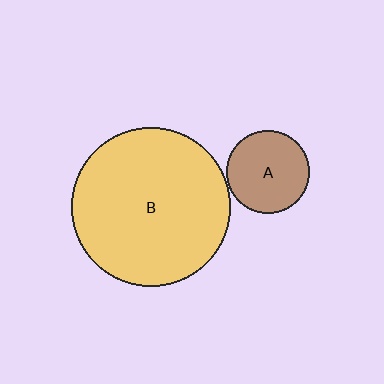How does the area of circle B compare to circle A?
Approximately 3.7 times.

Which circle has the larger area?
Circle B (yellow).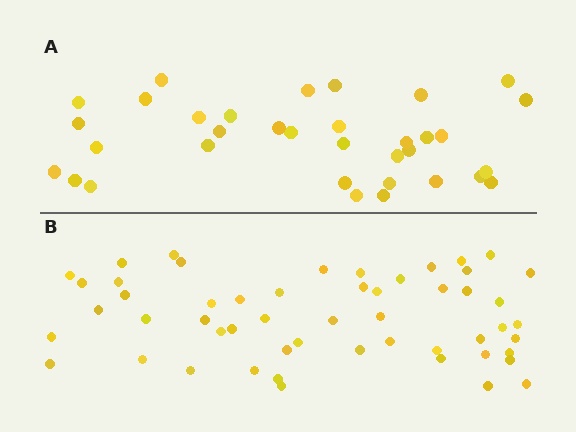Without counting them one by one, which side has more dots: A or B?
Region B (the bottom region) has more dots.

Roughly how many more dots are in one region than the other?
Region B has approximately 20 more dots than region A.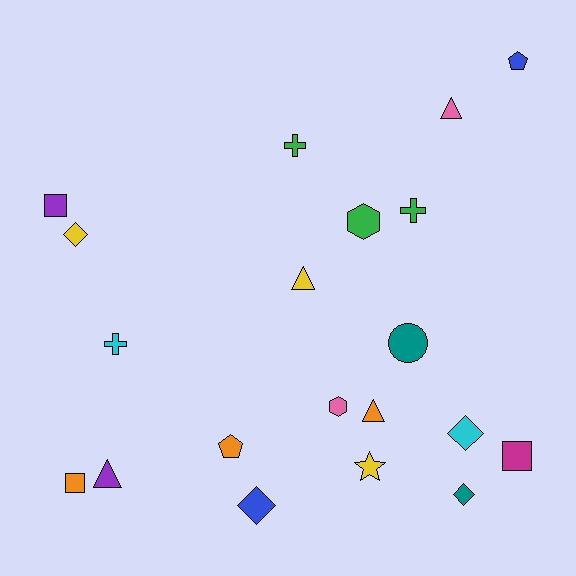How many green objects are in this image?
There are 3 green objects.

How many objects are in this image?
There are 20 objects.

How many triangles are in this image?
There are 4 triangles.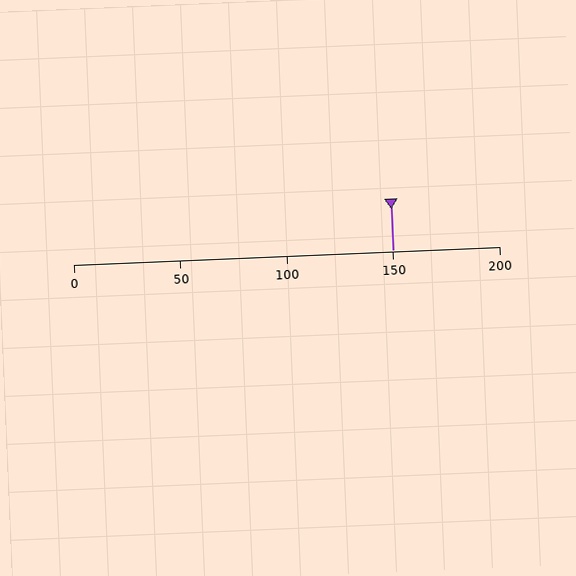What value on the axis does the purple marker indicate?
The marker indicates approximately 150.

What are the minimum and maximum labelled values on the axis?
The axis runs from 0 to 200.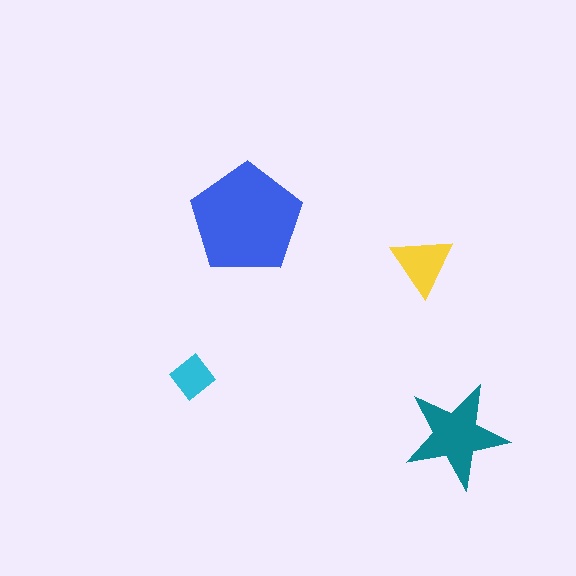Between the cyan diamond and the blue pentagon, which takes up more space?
The blue pentagon.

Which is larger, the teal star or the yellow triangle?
The teal star.